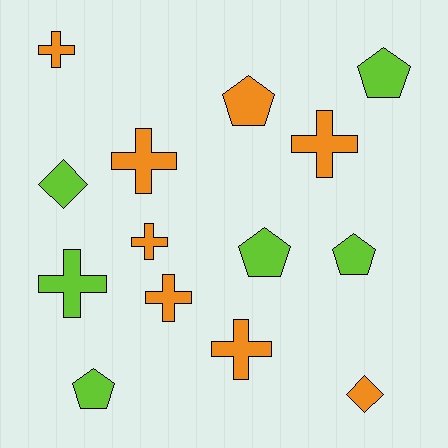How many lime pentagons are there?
There are 4 lime pentagons.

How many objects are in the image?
There are 14 objects.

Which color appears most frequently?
Orange, with 8 objects.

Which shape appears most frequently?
Cross, with 7 objects.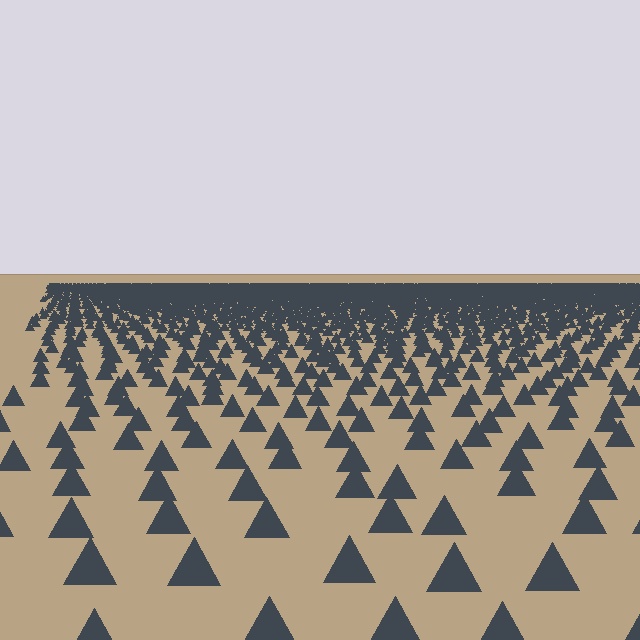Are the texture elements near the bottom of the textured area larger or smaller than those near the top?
Larger. Near the bottom, elements are closer to the viewer and appear at a bigger on-screen size.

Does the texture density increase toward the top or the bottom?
Density increases toward the top.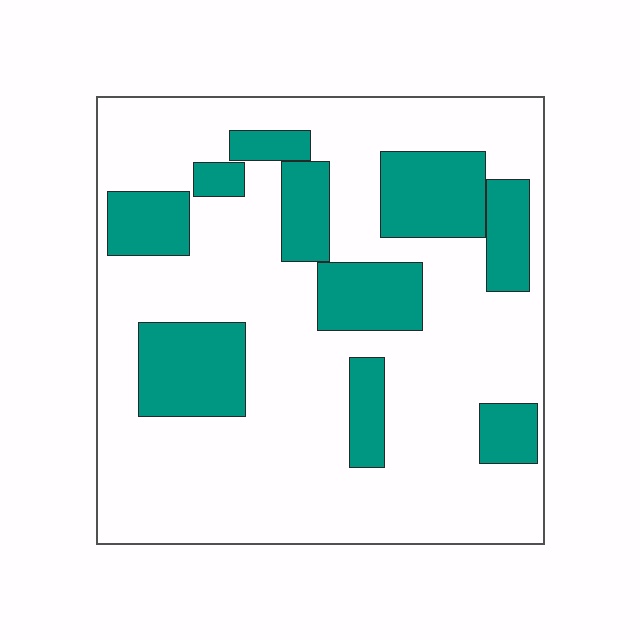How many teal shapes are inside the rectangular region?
10.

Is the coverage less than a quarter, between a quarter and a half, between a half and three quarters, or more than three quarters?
Between a quarter and a half.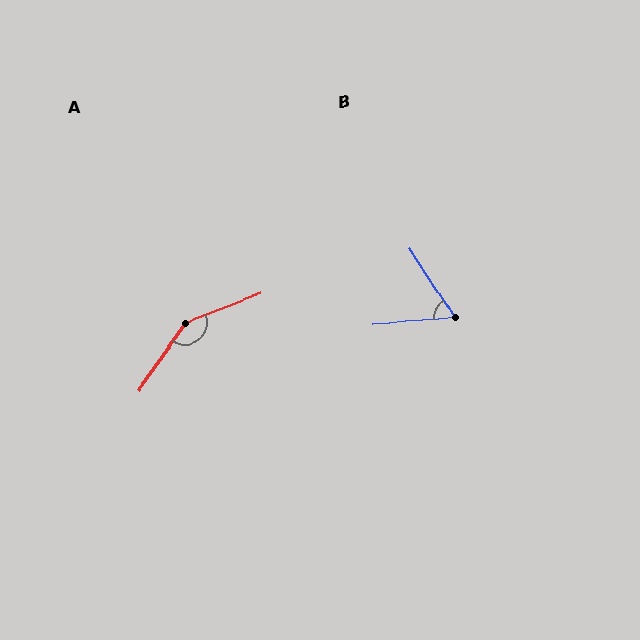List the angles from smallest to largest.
B (61°), A (146°).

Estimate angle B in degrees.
Approximately 61 degrees.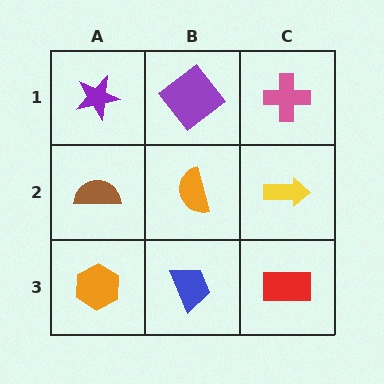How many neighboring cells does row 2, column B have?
4.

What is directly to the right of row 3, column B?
A red rectangle.